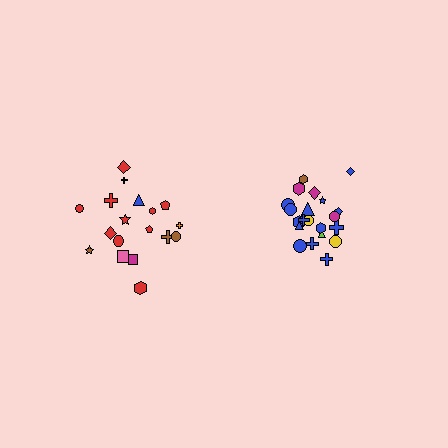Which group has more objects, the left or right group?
The right group.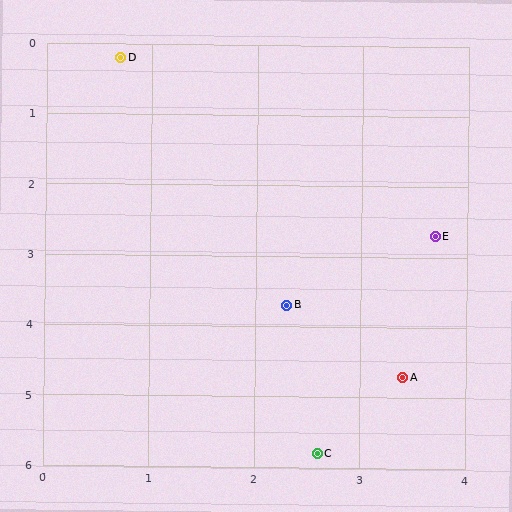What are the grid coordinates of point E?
Point E is at approximately (3.7, 2.7).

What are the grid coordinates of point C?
Point C is at approximately (2.6, 5.8).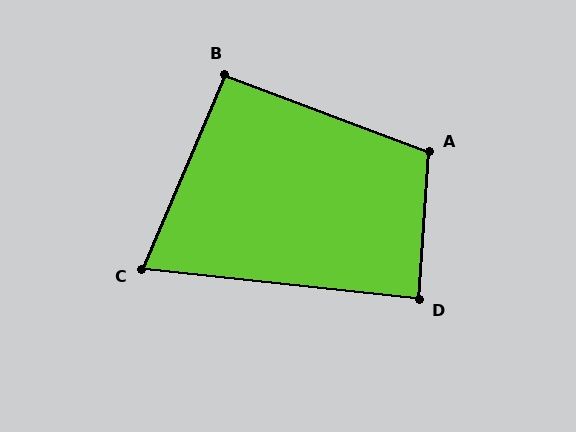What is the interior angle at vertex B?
Approximately 92 degrees (approximately right).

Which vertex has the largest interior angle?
A, at approximately 107 degrees.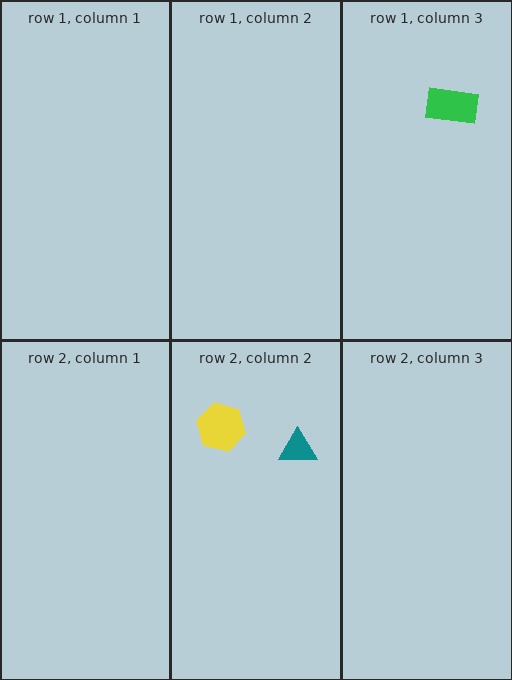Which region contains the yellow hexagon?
The row 2, column 2 region.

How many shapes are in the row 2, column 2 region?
2.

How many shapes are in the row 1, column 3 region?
1.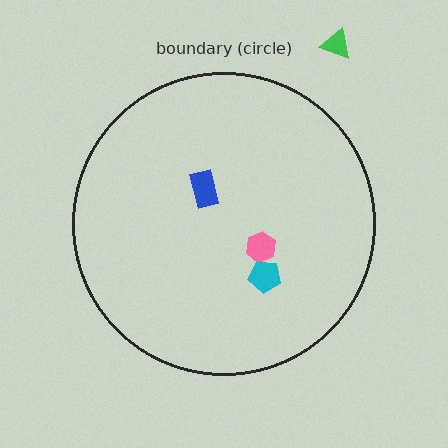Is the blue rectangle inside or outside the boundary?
Inside.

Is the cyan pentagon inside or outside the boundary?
Inside.